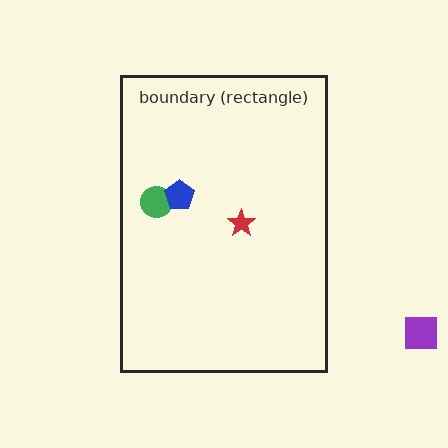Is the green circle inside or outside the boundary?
Inside.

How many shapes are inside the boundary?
3 inside, 1 outside.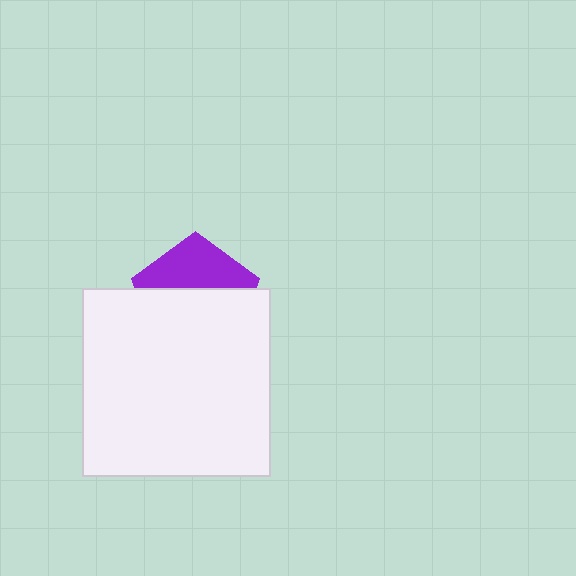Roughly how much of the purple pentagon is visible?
A small part of it is visible (roughly 39%).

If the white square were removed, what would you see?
You would see the complete purple pentagon.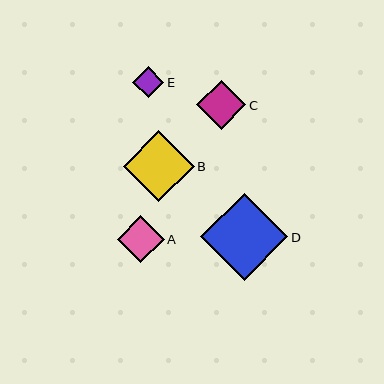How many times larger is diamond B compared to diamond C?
Diamond B is approximately 1.5 times the size of diamond C.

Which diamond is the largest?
Diamond D is the largest with a size of approximately 87 pixels.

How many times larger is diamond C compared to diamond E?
Diamond C is approximately 1.6 times the size of diamond E.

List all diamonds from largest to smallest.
From largest to smallest: D, B, C, A, E.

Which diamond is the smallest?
Diamond E is the smallest with a size of approximately 31 pixels.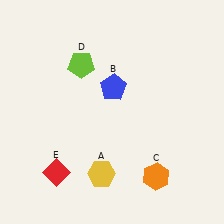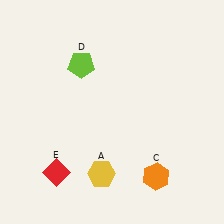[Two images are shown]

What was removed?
The blue pentagon (B) was removed in Image 2.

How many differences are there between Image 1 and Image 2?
There is 1 difference between the two images.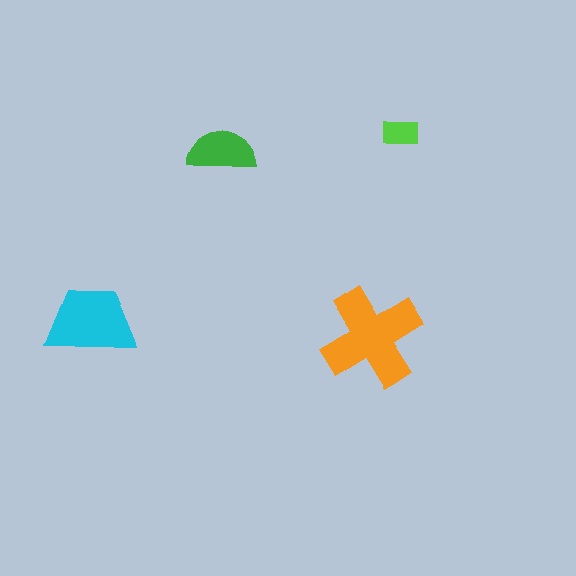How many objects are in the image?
There are 4 objects in the image.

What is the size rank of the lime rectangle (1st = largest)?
4th.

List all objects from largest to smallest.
The orange cross, the cyan trapezoid, the green semicircle, the lime rectangle.